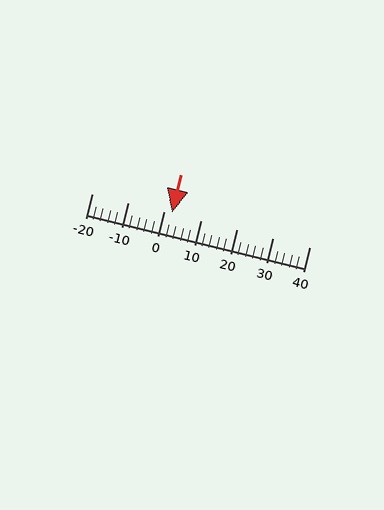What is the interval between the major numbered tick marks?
The major tick marks are spaced 10 units apart.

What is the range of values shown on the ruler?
The ruler shows values from -20 to 40.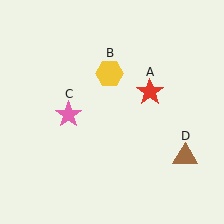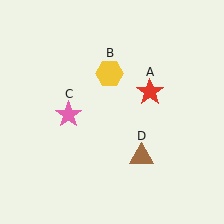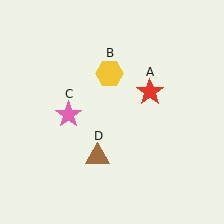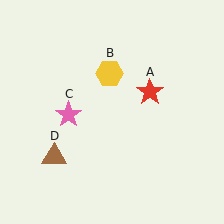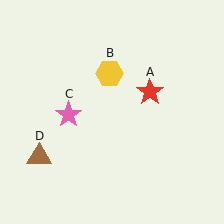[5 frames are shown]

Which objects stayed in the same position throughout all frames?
Red star (object A) and yellow hexagon (object B) and pink star (object C) remained stationary.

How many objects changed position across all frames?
1 object changed position: brown triangle (object D).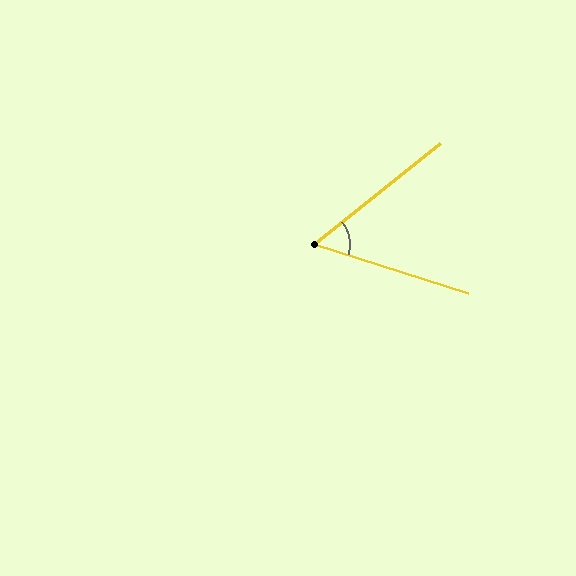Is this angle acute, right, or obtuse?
It is acute.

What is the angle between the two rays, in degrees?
Approximately 56 degrees.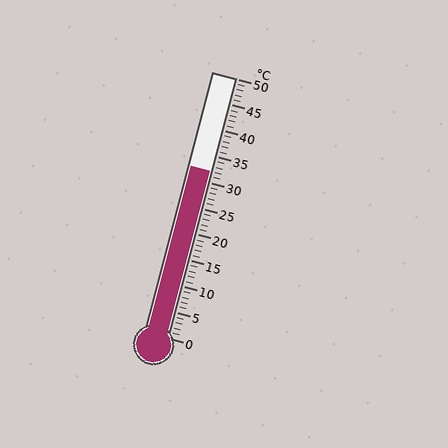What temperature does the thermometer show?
The thermometer shows approximately 32°C.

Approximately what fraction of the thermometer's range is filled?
The thermometer is filled to approximately 65% of its range.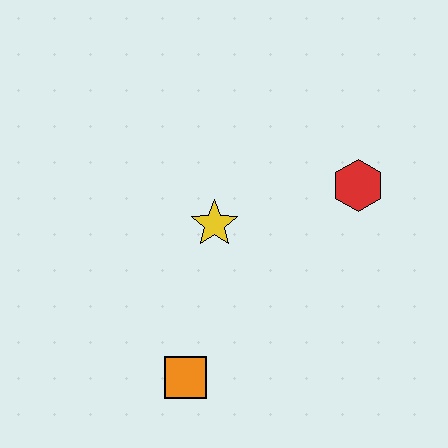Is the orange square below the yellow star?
Yes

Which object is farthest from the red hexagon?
The orange square is farthest from the red hexagon.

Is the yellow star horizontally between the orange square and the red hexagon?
Yes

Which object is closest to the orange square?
The yellow star is closest to the orange square.